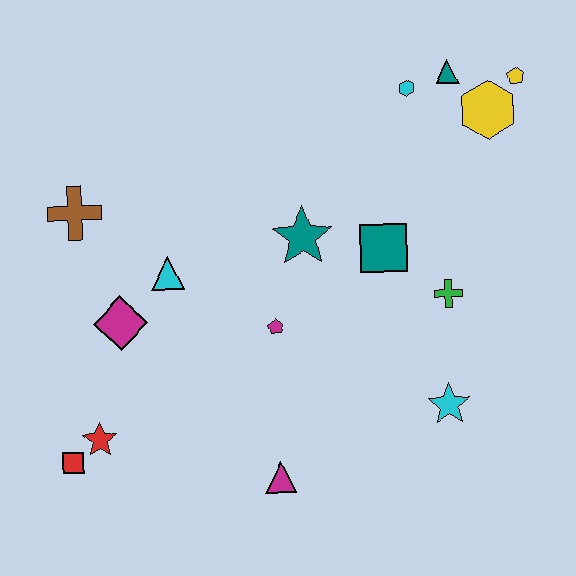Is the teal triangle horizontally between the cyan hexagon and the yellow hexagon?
Yes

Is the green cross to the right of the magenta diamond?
Yes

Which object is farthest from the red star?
The yellow pentagon is farthest from the red star.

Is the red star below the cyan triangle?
Yes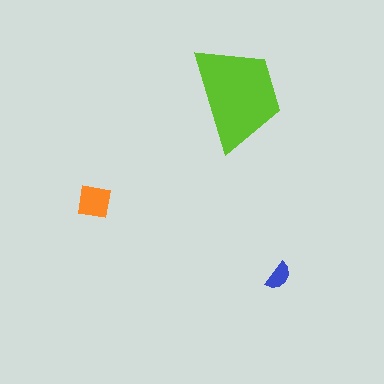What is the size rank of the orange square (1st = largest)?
2nd.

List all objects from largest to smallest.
The lime trapezoid, the orange square, the blue semicircle.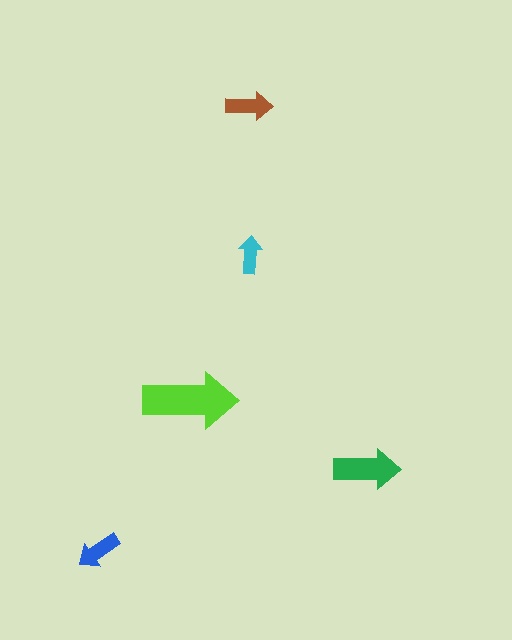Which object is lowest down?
The blue arrow is bottommost.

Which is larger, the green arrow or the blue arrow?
The green one.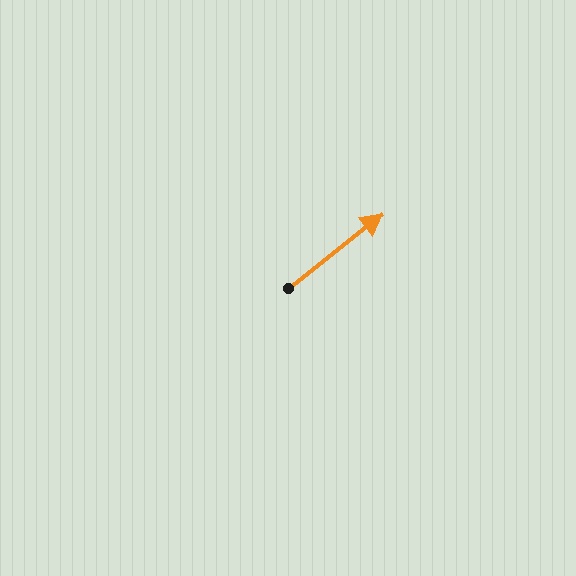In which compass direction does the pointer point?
Northeast.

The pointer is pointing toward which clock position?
Roughly 2 o'clock.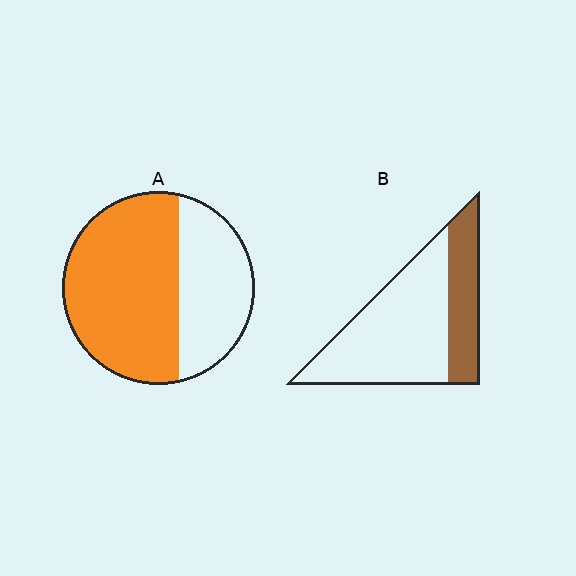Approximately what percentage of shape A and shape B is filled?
A is approximately 65% and B is approximately 30%.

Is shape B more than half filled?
No.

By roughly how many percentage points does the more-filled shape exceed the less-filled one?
By roughly 35 percentage points (A over B).